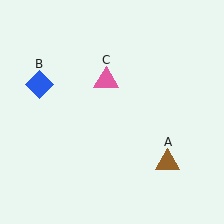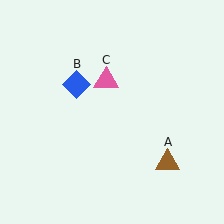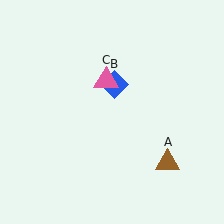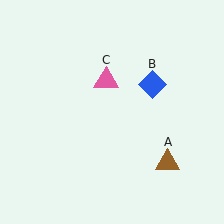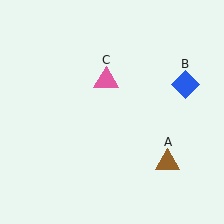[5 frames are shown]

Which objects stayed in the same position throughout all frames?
Brown triangle (object A) and pink triangle (object C) remained stationary.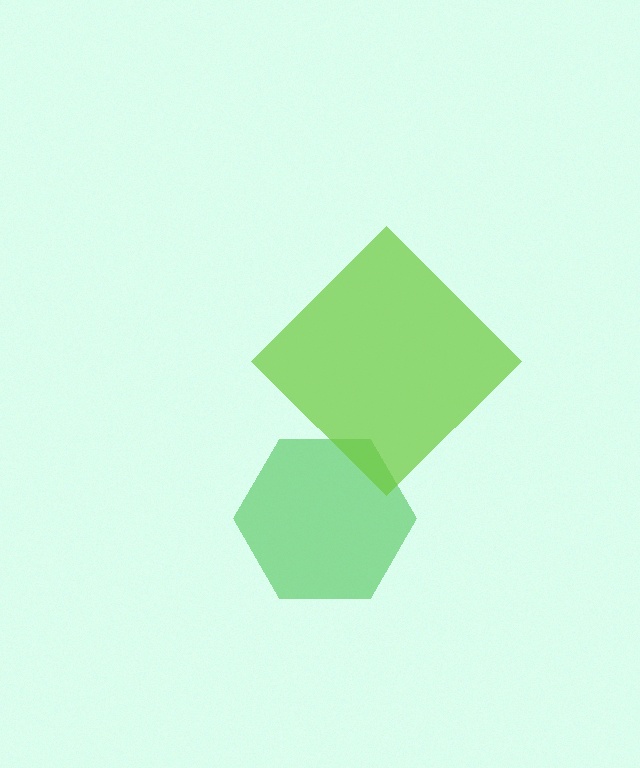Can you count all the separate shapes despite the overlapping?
Yes, there are 2 separate shapes.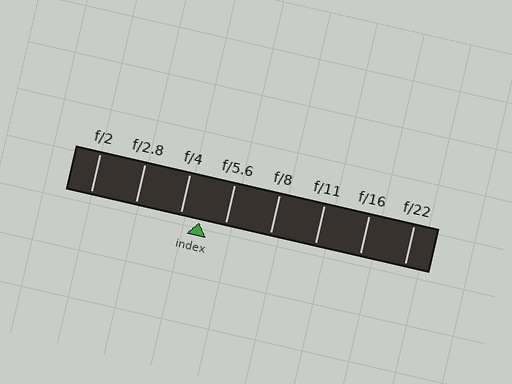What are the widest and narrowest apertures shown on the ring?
The widest aperture shown is f/2 and the narrowest is f/22.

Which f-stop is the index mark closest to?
The index mark is closest to f/4.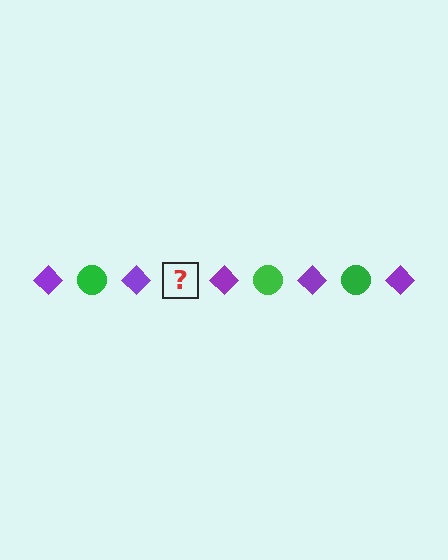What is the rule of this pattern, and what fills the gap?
The rule is that the pattern alternates between purple diamond and green circle. The gap should be filled with a green circle.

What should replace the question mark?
The question mark should be replaced with a green circle.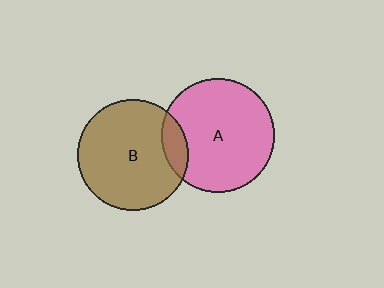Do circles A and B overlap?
Yes.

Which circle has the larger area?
Circle A (pink).